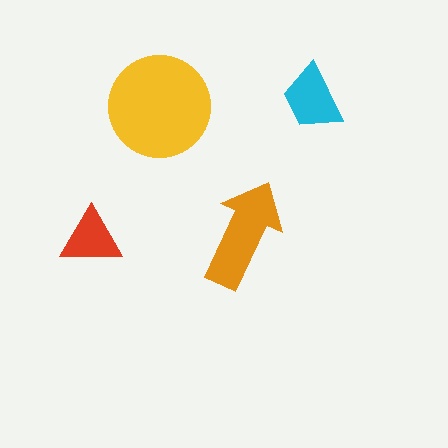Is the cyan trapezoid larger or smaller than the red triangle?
Larger.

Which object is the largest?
The yellow circle.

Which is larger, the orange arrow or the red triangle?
The orange arrow.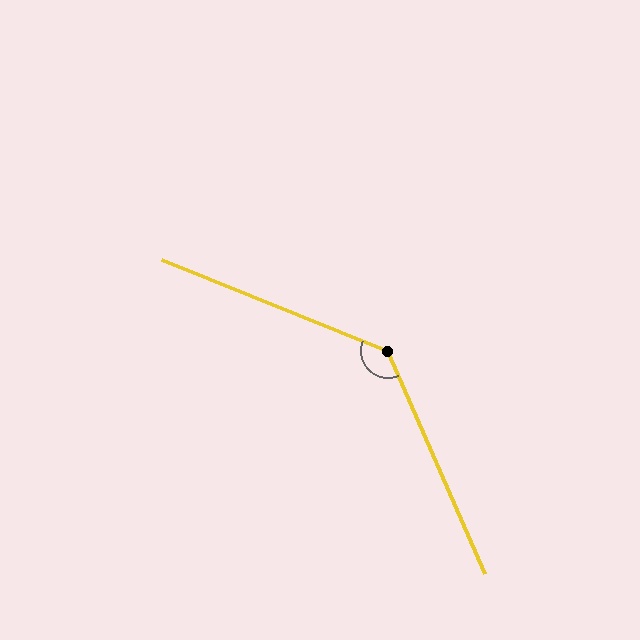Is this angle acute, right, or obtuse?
It is obtuse.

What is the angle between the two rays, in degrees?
Approximately 135 degrees.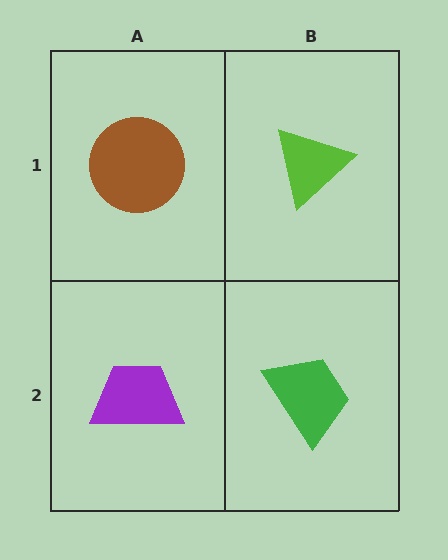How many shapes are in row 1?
2 shapes.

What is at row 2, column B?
A green trapezoid.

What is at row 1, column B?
A lime triangle.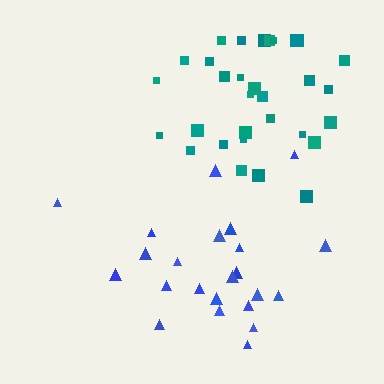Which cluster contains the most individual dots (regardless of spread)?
Teal (33).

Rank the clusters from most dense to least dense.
teal, blue.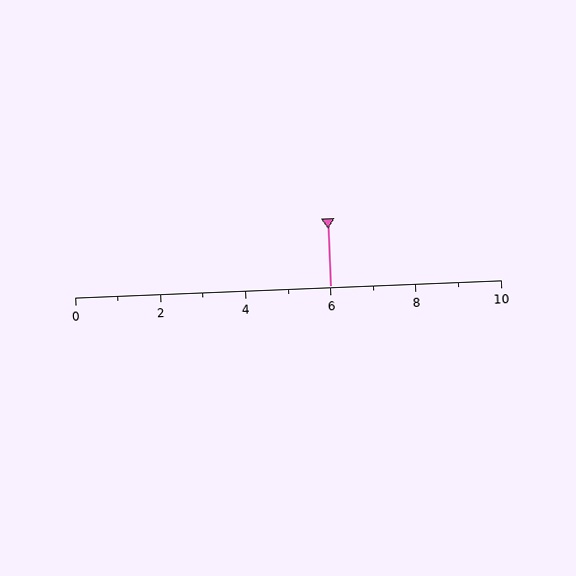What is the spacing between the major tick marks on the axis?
The major ticks are spaced 2 apart.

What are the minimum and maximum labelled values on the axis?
The axis runs from 0 to 10.